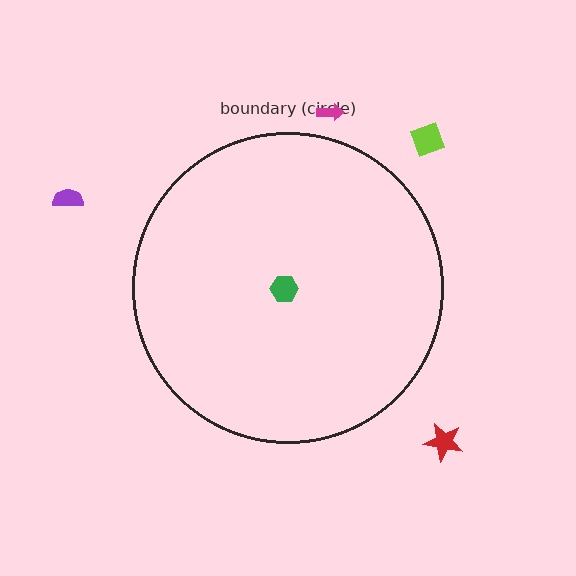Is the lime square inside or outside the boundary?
Outside.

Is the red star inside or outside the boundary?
Outside.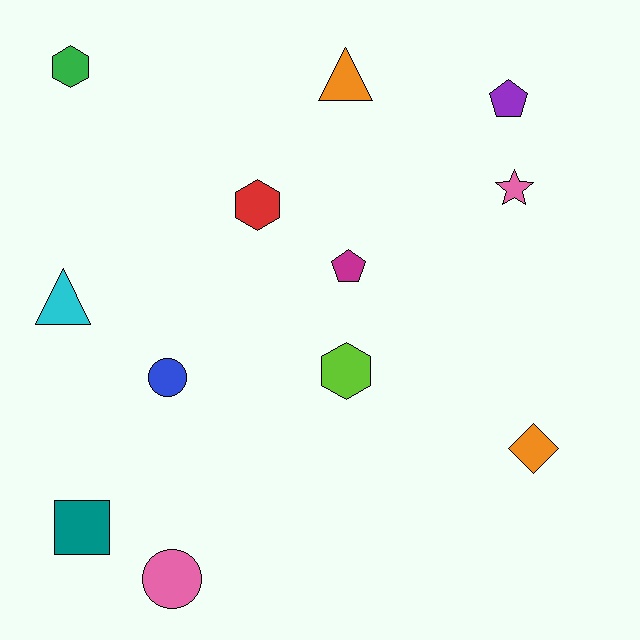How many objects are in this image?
There are 12 objects.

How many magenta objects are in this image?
There is 1 magenta object.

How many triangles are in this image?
There are 2 triangles.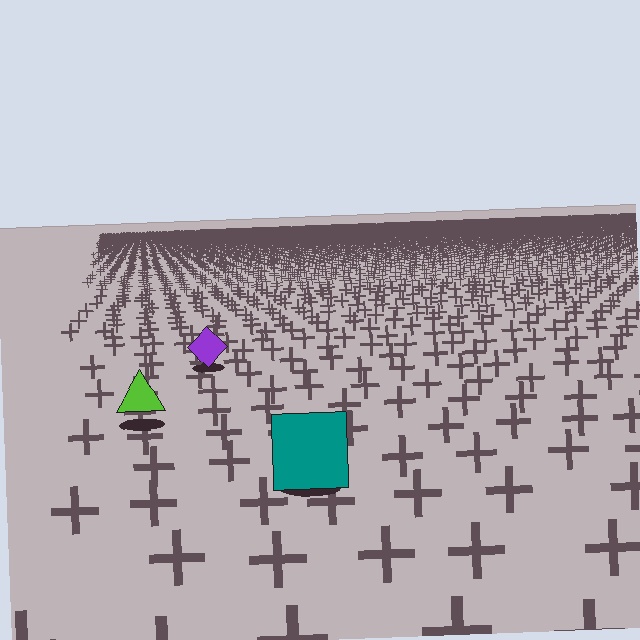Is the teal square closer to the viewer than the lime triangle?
Yes. The teal square is closer — you can tell from the texture gradient: the ground texture is coarser near it.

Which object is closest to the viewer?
The teal square is closest. The texture marks near it are larger and more spread out.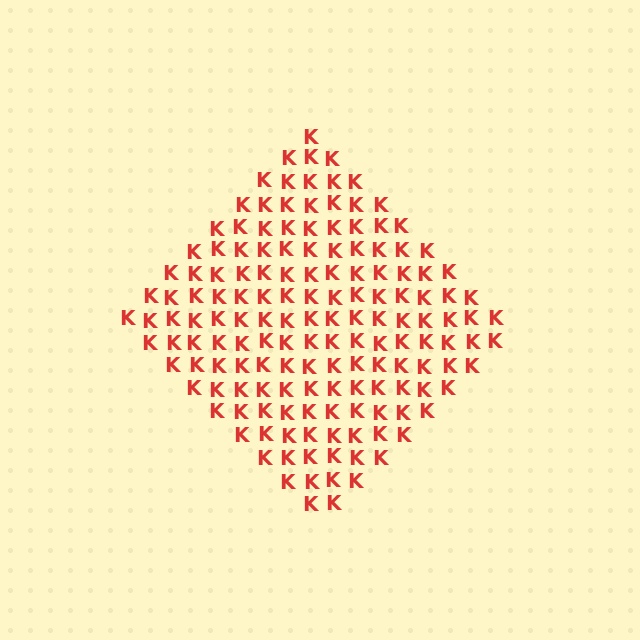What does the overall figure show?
The overall figure shows a diamond.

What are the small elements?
The small elements are letter K's.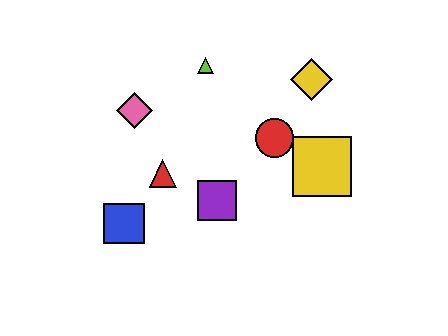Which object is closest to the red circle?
The yellow square is closest to the red circle.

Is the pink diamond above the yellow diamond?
No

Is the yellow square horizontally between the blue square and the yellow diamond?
No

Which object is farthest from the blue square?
The yellow diamond is farthest from the blue square.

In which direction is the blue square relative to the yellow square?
The blue square is to the left of the yellow square.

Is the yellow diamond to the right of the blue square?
Yes